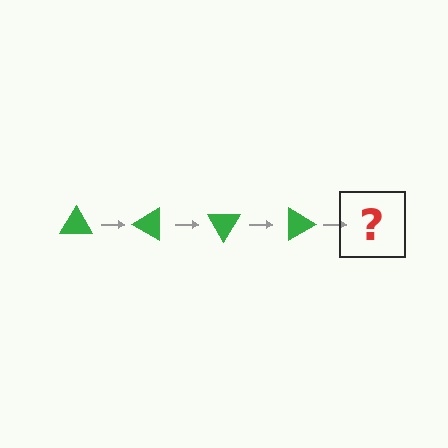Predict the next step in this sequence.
The next step is a green triangle rotated 120 degrees.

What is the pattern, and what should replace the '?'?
The pattern is that the triangle rotates 30 degrees each step. The '?' should be a green triangle rotated 120 degrees.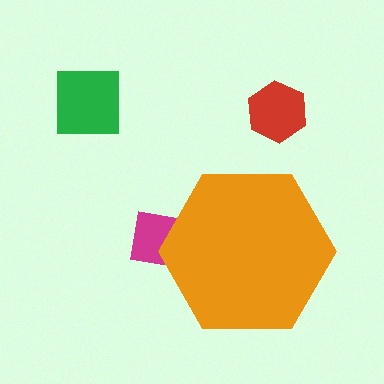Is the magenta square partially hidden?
Yes, the magenta square is partially hidden behind the orange hexagon.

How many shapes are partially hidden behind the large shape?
1 shape is partially hidden.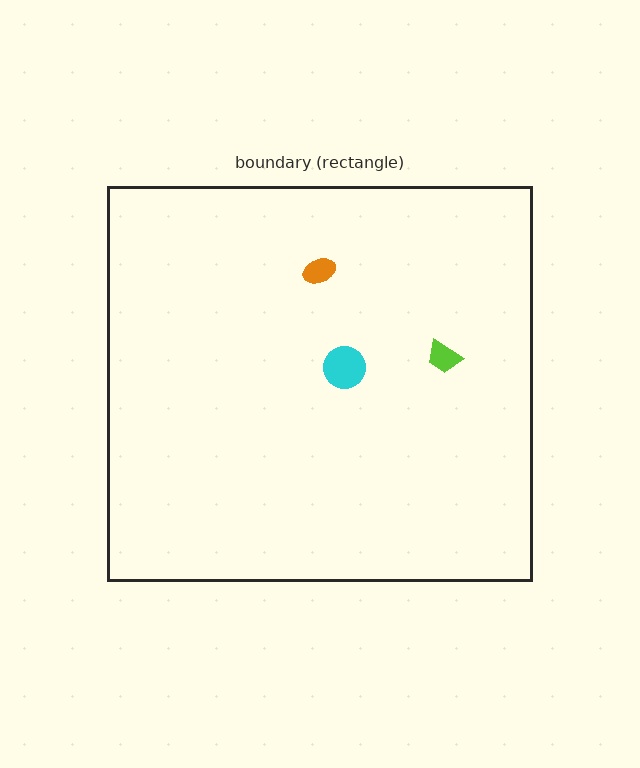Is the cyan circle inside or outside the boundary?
Inside.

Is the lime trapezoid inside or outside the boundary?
Inside.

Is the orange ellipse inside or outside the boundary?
Inside.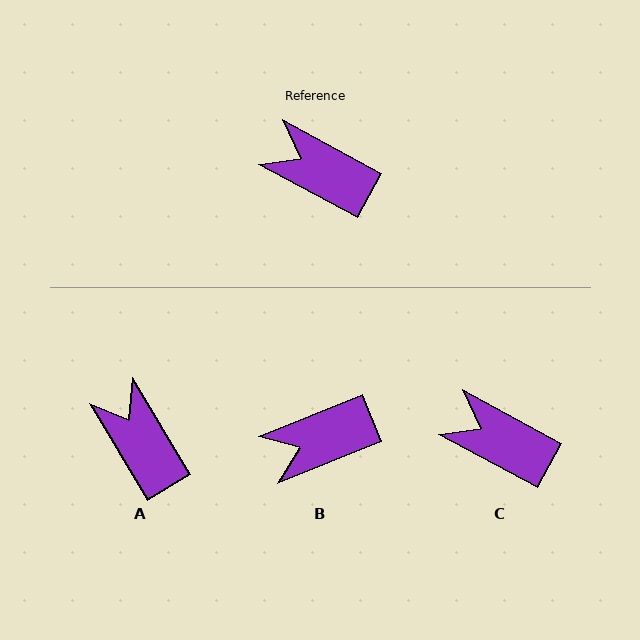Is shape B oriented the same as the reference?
No, it is off by about 50 degrees.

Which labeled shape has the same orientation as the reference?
C.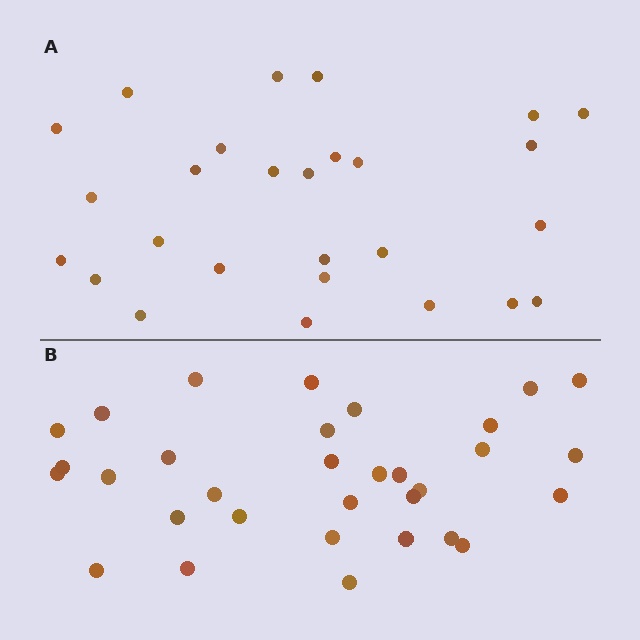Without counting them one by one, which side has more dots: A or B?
Region B (the bottom region) has more dots.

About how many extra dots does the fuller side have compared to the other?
Region B has about 5 more dots than region A.